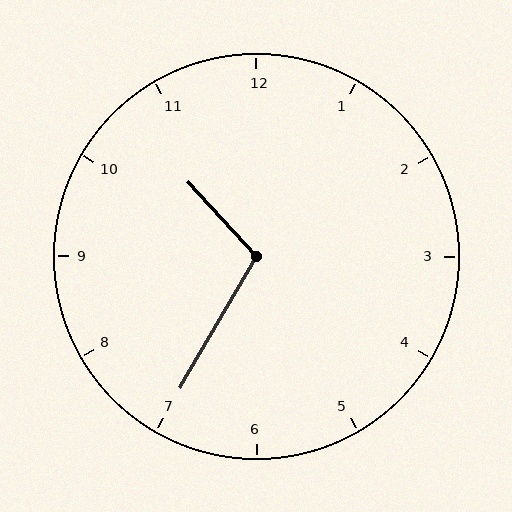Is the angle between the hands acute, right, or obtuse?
It is obtuse.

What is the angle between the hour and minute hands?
Approximately 108 degrees.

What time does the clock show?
10:35.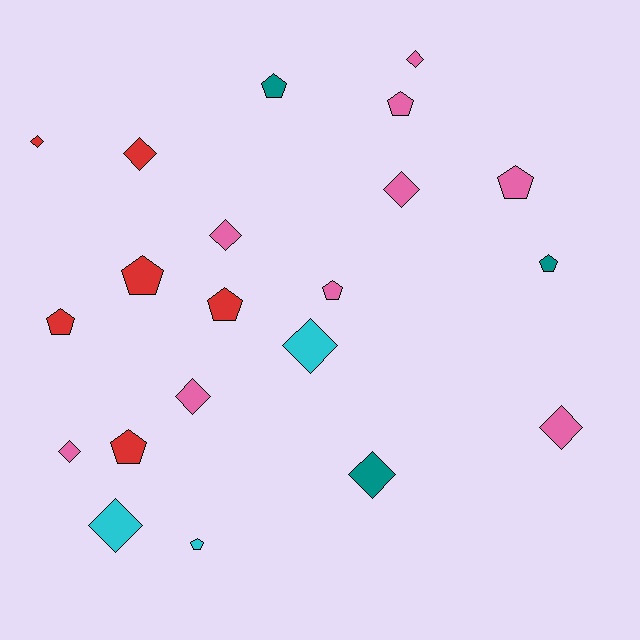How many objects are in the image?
There are 21 objects.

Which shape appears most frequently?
Diamond, with 11 objects.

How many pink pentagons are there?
There are 3 pink pentagons.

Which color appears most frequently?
Pink, with 9 objects.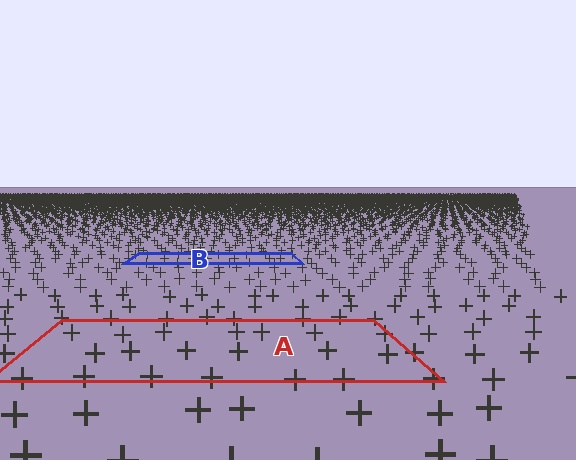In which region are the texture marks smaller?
The texture marks are smaller in region B, because it is farther away.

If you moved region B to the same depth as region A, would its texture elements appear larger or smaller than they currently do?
They would appear larger. At a closer depth, the same texture elements are projected at a bigger on-screen size.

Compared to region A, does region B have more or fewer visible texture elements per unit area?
Region B has more texture elements per unit area — they are packed more densely because it is farther away.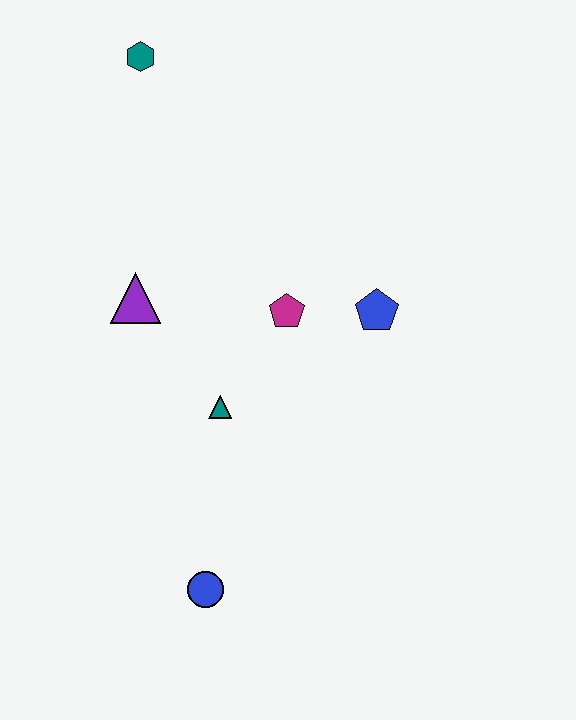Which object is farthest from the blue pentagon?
The teal hexagon is farthest from the blue pentagon.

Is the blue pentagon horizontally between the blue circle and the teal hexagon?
No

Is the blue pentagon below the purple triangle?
Yes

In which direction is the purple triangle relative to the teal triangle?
The purple triangle is above the teal triangle.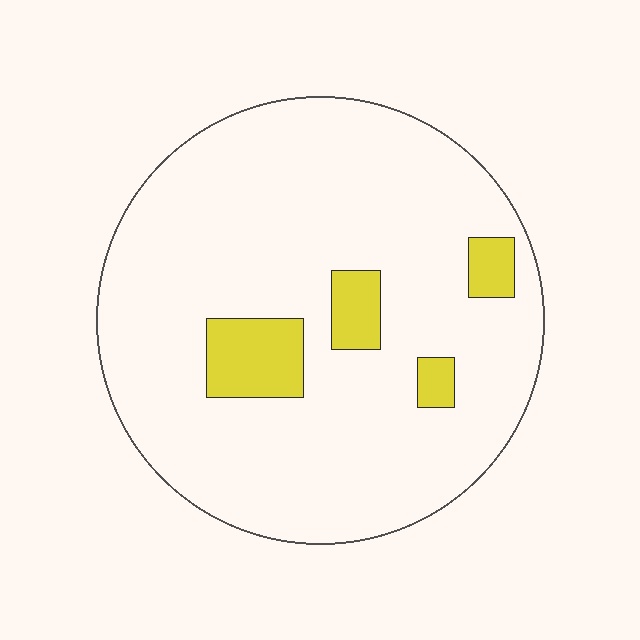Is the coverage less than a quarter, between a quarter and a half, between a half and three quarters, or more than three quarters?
Less than a quarter.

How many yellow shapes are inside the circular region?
4.